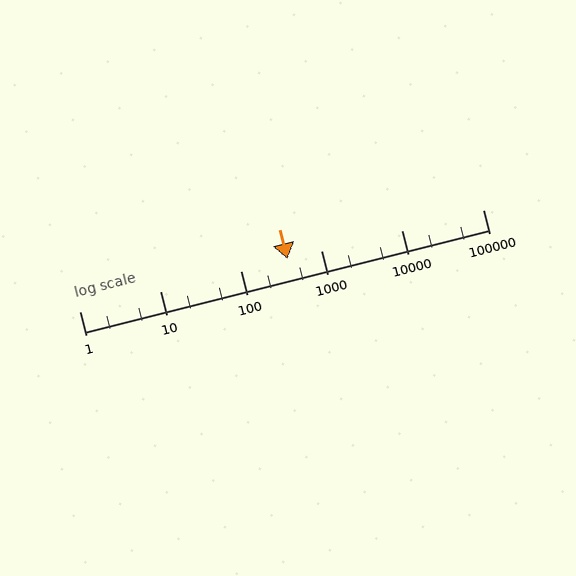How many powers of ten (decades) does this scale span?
The scale spans 5 decades, from 1 to 100000.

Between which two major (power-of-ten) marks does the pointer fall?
The pointer is between 100 and 1000.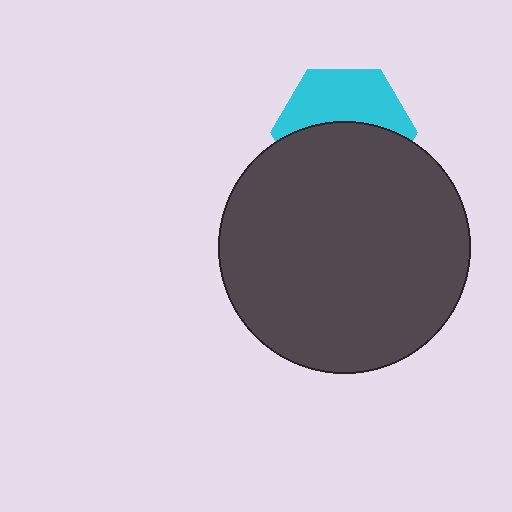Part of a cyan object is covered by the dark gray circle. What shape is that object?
It is a hexagon.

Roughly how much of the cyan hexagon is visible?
About half of it is visible (roughly 46%).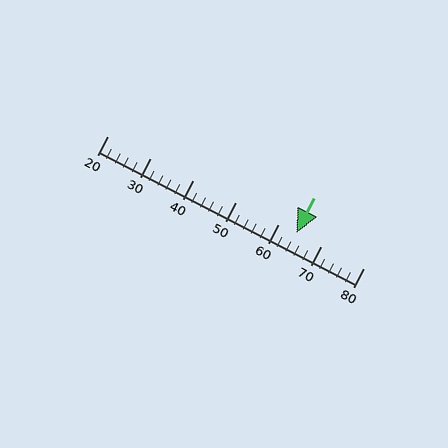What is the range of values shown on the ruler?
The ruler shows values from 20 to 80.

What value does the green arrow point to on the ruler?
The green arrow points to approximately 64.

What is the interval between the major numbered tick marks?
The major tick marks are spaced 10 units apart.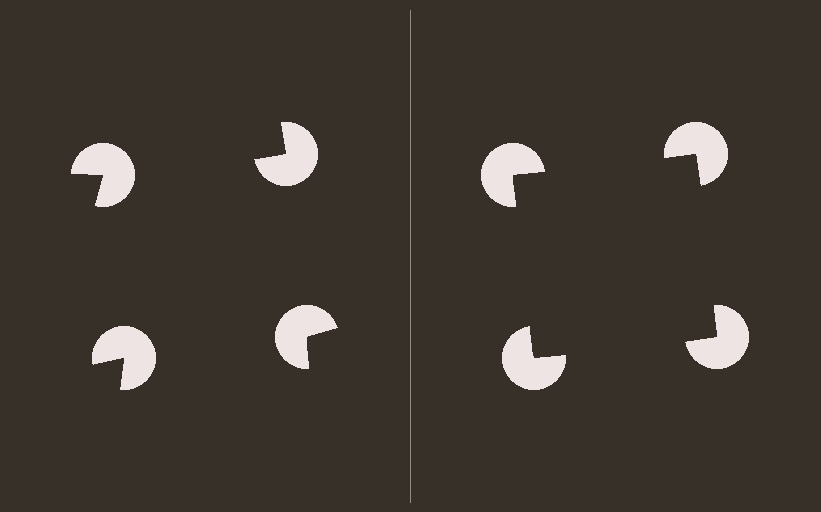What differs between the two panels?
The pac-man discs are positioned identically on both sides; only the wedge orientations differ. On the right they align to a square; on the left they are misaligned.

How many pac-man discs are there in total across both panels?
8 — 4 on each side.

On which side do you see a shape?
An illusory square appears on the right side. On the left side the wedge cuts are rotated, so no coherent shape forms.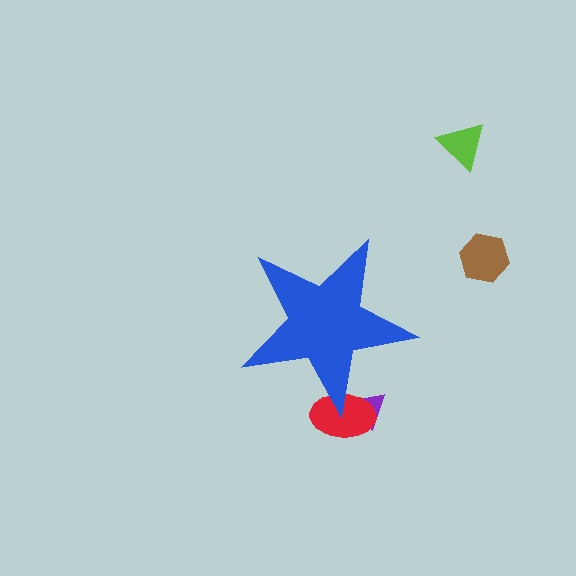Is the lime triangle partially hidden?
No, the lime triangle is fully visible.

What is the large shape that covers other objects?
A blue star.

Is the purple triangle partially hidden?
Yes, the purple triangle is partially hidden behind the blue star.